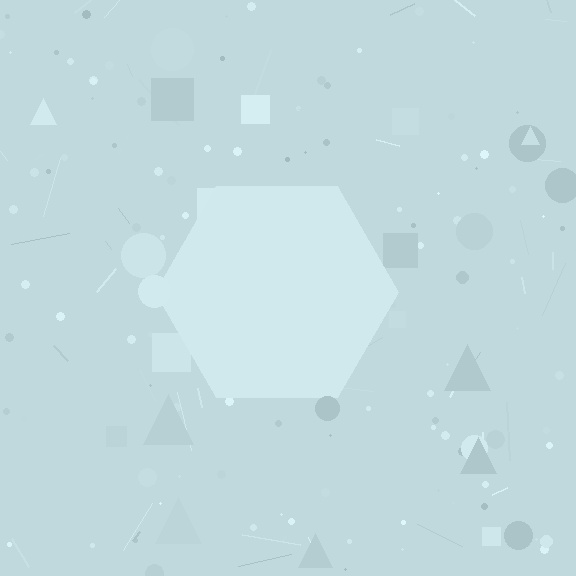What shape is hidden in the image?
A hexagon is hidden in the image.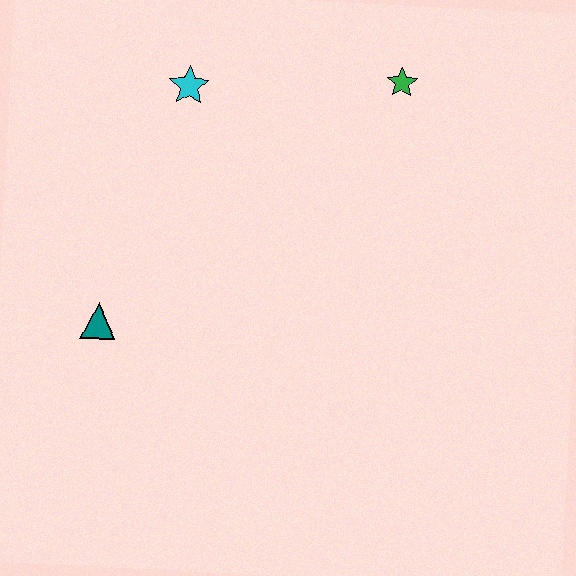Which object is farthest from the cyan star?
The teal triangle is farthest from the cyan star.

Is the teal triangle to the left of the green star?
Yes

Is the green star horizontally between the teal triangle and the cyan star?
No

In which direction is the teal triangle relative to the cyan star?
The teal triangle is below the cyan star.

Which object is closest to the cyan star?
The green star is closest to the cyan star.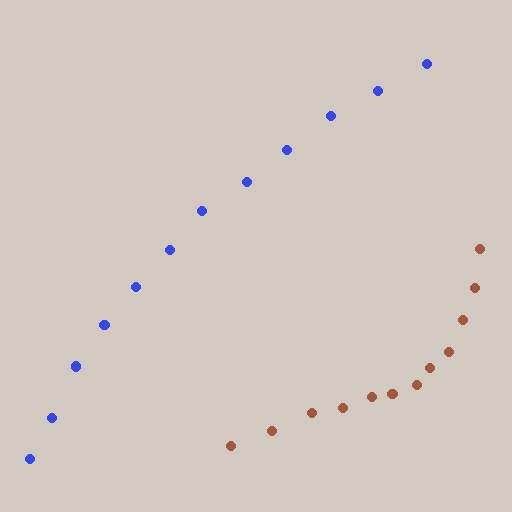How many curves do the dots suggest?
There are 2 distinct paths.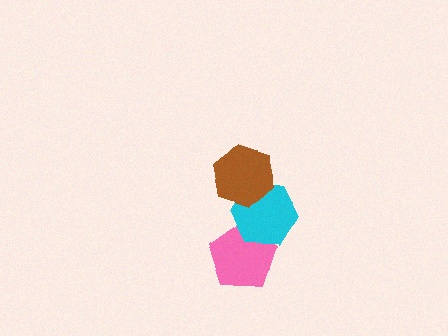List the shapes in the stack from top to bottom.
From top to bottom: the brown hexagon, the cyan hexagon, the pink pentagon.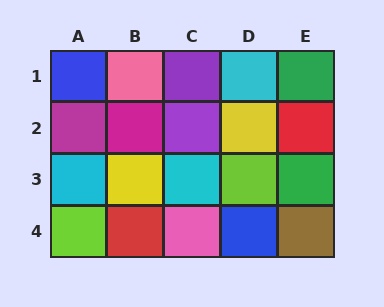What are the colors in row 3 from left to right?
Cyan, yellow, cyan, lime, green.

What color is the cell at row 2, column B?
Magenta.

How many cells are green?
2 cells are green.